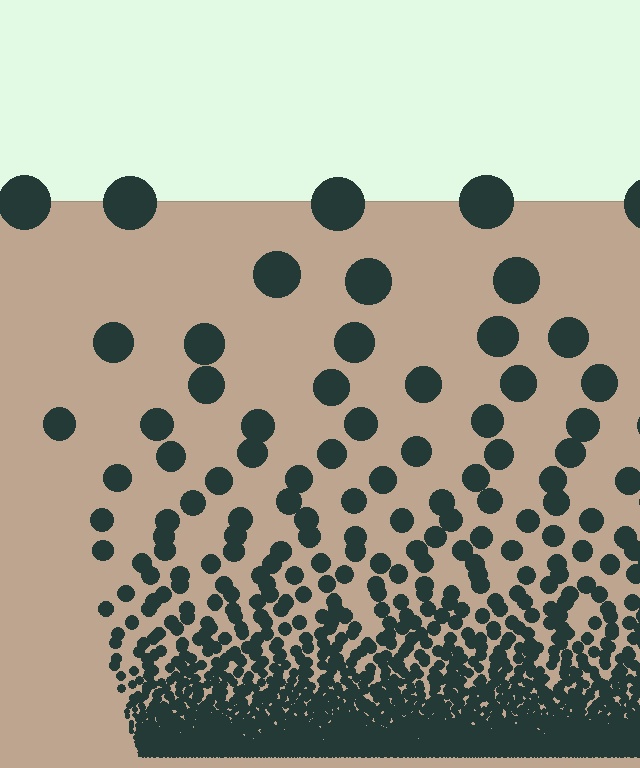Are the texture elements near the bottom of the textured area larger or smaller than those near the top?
Smaller. The gradient is inverted — elements near the bottom are smaller and denser.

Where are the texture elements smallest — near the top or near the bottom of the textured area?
Near the bottom.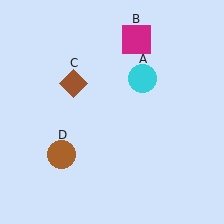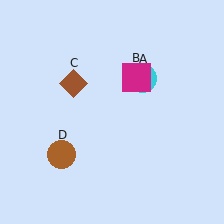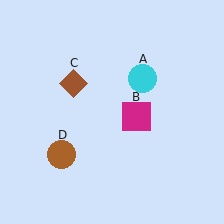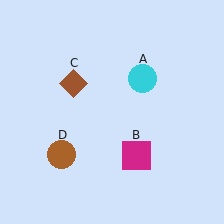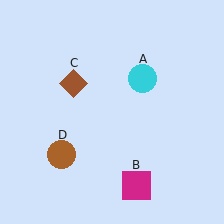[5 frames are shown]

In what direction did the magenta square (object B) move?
The magenta square (object B) moved down.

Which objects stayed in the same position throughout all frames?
Cyan circle (object A) and brown diamond (object C) and brown circle (object D) remained stationary.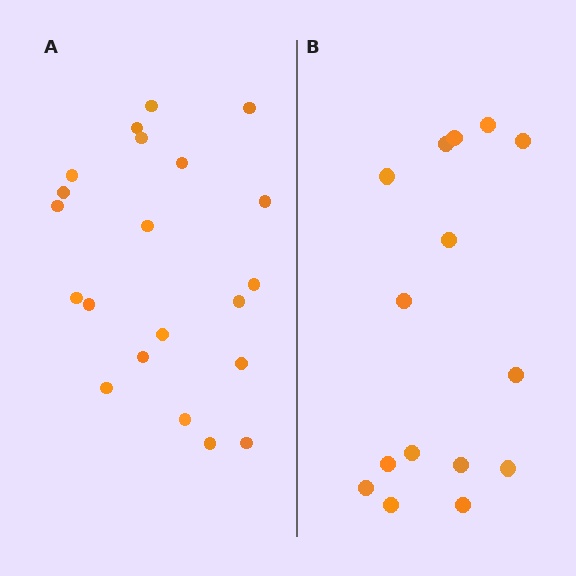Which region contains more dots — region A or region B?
Region A (the left region) has more dots.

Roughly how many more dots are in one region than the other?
Region A has about 6 more dots than region B.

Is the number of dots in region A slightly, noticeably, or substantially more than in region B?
Region A has noticeably more, but not dramatically so. The ratio is roughly 1.4 to 1.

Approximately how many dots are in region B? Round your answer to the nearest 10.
About 20 dots. (The exact count is 15, which rounds to 20.)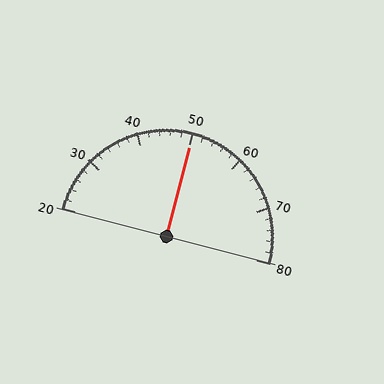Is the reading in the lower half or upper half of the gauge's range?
The reading is in the upper half of the range (20 to 80).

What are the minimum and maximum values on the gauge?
The gauge ranges from 20 to 80.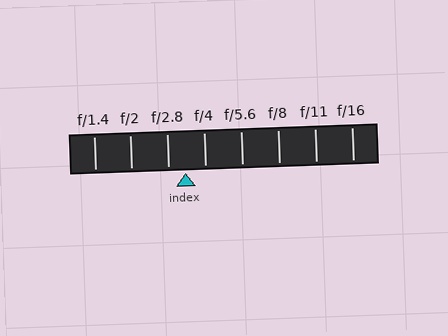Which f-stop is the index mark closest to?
The index mark is closest to f/2.8.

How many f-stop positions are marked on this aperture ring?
There are 8 f-stop positions marked.